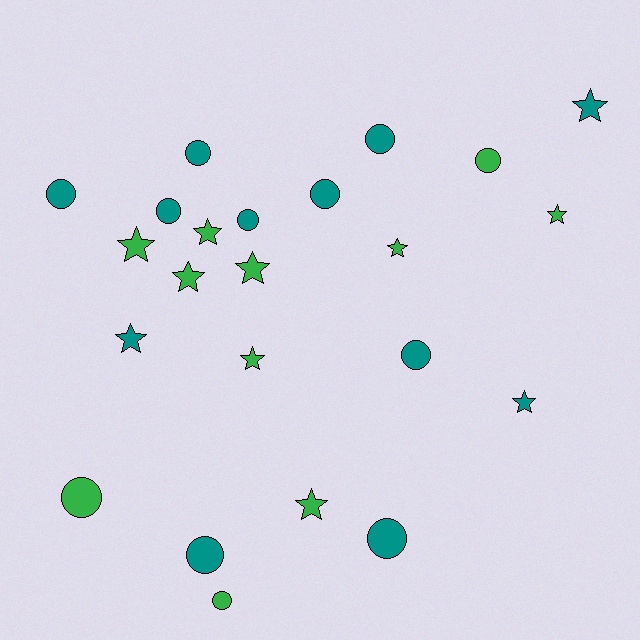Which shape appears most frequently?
Circle, with 12 objects.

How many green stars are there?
There are 8 green stars.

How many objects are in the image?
There are 23 objects.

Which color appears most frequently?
Teal, with 12 objects.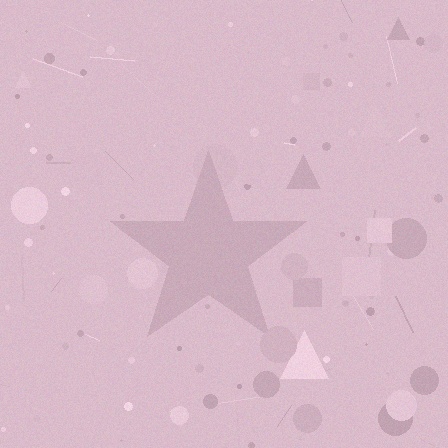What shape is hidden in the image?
A star is hidden in the image.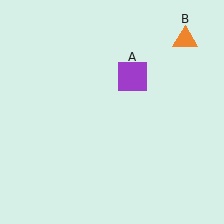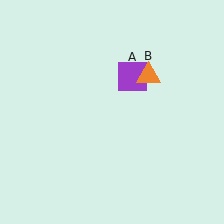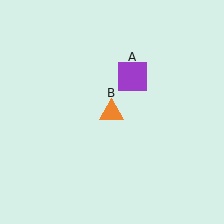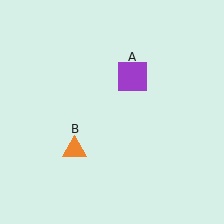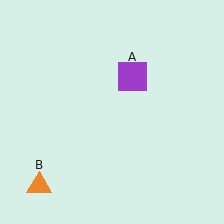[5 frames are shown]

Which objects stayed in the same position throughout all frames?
Purple square (object A) remained stationary.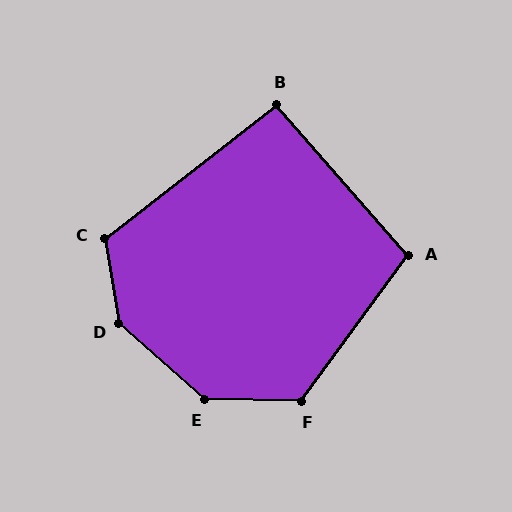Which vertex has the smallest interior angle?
B, at approximately 93 degrees.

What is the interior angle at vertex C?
Approximately 118 degrees (obtuse).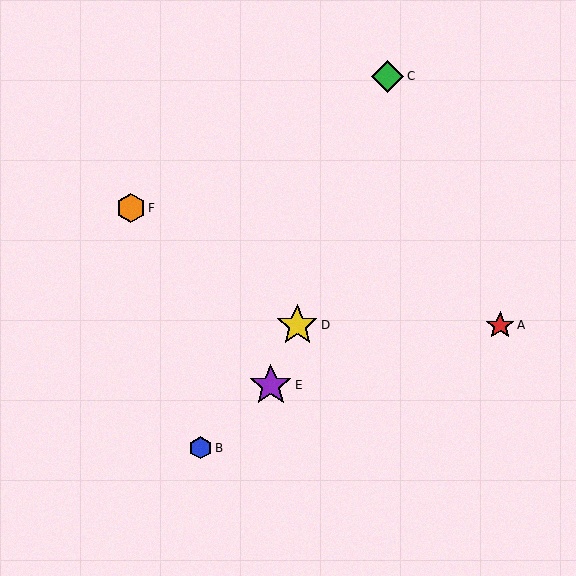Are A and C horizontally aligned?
No, A is at y≈325 and C is at y≈76.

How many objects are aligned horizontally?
2 objects (A, D) are aligned horizontally.